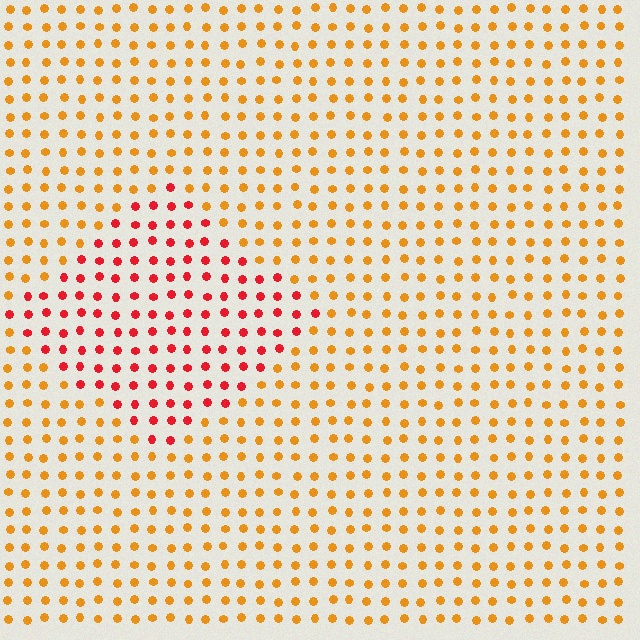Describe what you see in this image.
The image is filled with small orange elements in a uniform arrangement. A diamond-shaped region is visible where the elements are tinted to a slightly different hue, forming a subtle color boundary.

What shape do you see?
I see a diamond.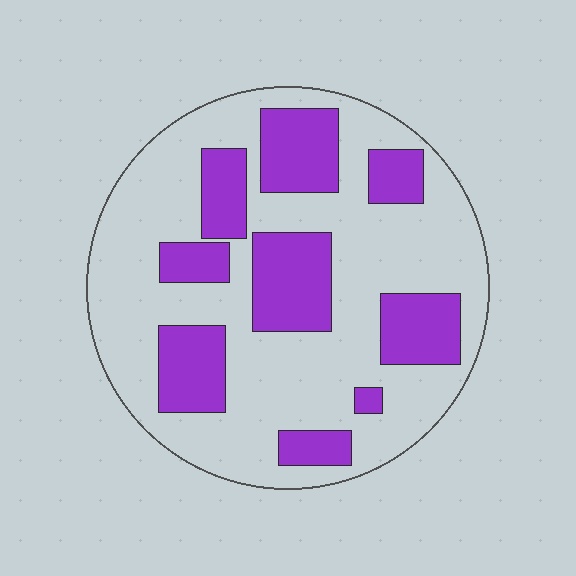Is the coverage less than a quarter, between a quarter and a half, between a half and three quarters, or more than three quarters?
Between a quarter and a half.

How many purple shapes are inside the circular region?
9.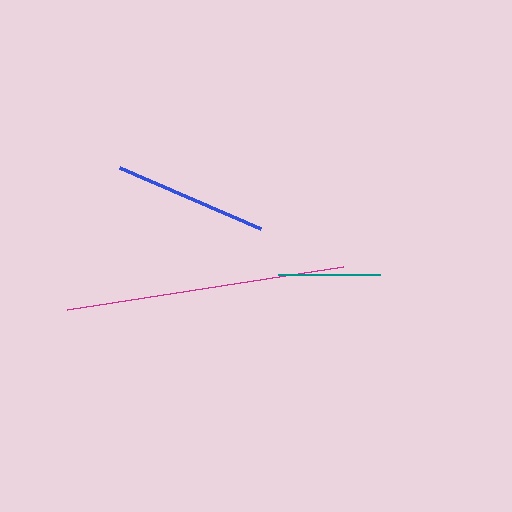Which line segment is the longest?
The magenta line is the longest at approximately 280 pixels.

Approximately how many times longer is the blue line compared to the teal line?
The blue line is approximately 1.5 times the length of the teal line.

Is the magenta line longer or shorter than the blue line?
The magenta line is longer than the blue line.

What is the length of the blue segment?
The blue segment is approximately 154 pixels long.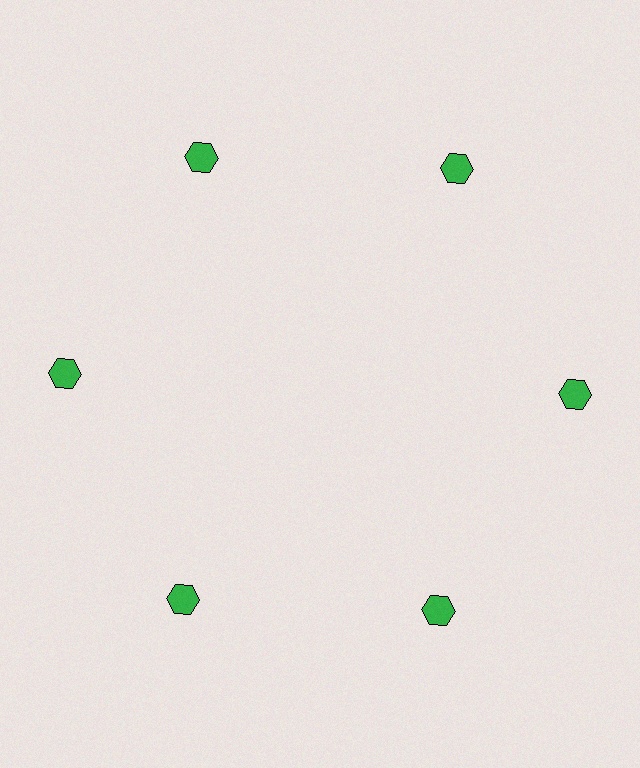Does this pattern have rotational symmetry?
Yes, this pattern has 6-fold rotational symmetry. It looks the same after rotating 60 degrees around the center.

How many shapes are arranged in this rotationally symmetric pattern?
There are 6 shapes, arranged in 6 groups of 1.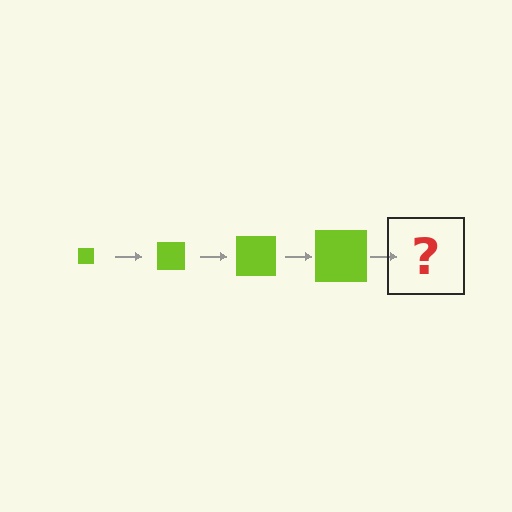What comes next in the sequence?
The next element should be a lime square, larger than the previous one.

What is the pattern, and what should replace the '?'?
The pattern is that the square gets progressively larger each step. The '?' should be a lime square, larger than the previous one.